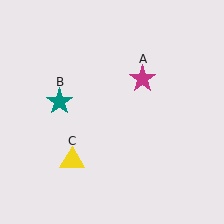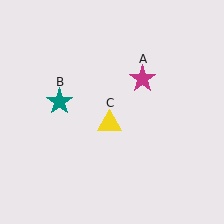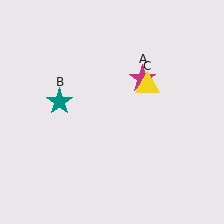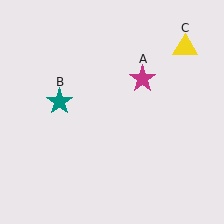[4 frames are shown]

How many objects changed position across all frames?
1 object changed position: yellow triangle (object C).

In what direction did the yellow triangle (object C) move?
The yellow triangle (object C) moved up and to the right.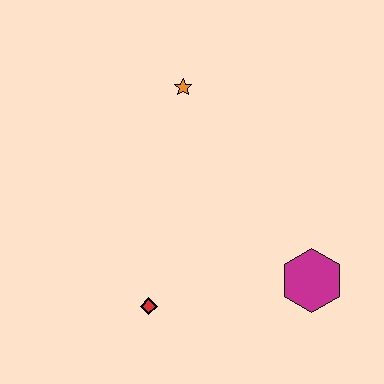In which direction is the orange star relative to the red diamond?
The orange star is above the red diamond.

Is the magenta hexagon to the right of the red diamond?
Yes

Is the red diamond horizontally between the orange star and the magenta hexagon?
No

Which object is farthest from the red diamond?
The orange star is farthest from the red diamond.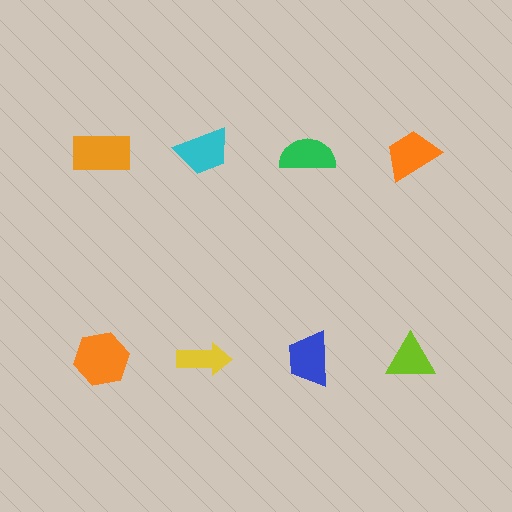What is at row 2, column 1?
An orange hexagon.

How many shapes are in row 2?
4 shapes.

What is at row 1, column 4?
An orange trapezoid.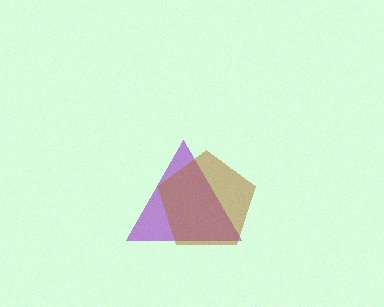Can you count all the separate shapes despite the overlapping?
Yes, there are 2 separate shapes.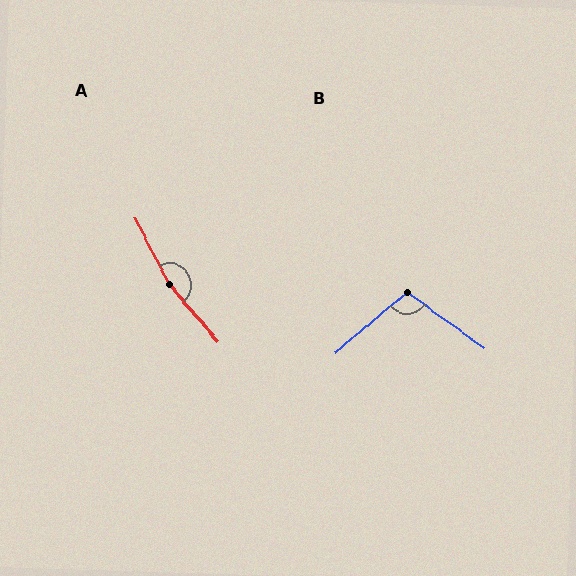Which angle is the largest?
A, at approximately 167 degrees.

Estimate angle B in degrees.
Approximately 104 degrees.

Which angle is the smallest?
B, at approximately 104 degrees.